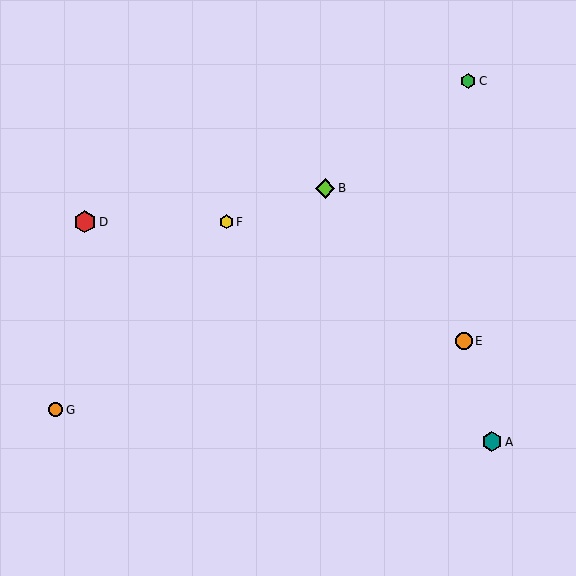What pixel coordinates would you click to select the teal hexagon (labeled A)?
Click at (492, 442) to select the teal hexagon A.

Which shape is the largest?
The red hexagon (labeled D) is the largest.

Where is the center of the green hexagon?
The center of the green hexagon is at (468, 81).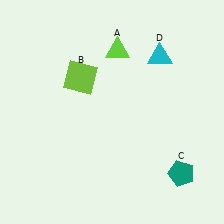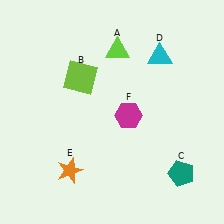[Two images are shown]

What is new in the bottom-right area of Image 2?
A magenta hexagon (F) was added in the bottom-right area of Image 2.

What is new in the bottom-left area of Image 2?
An orange star (E) was added in the bottom-left area of Image 2.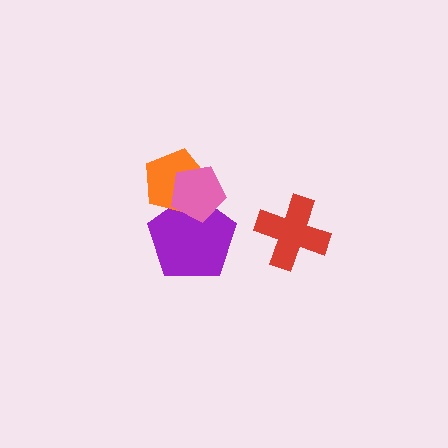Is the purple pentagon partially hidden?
Yes, it is partially covered by another shape.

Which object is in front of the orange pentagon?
The pink pentagon is in front of the orange pentagon.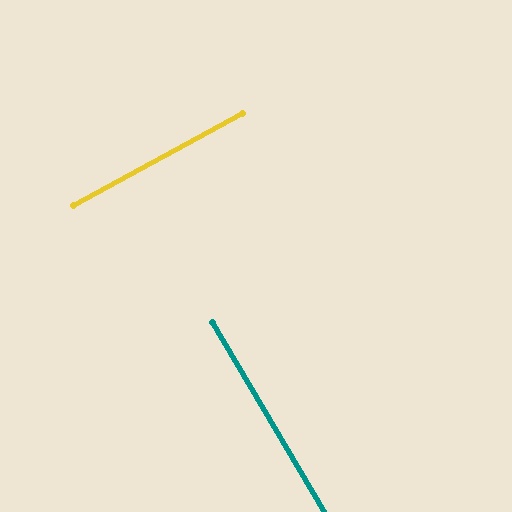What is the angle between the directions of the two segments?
Approximately 88 degrees.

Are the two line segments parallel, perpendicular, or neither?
Perpendicular — they meet at approximately 88°.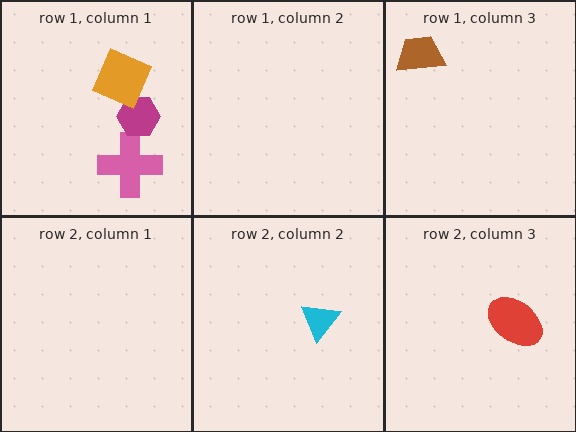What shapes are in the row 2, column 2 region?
The cyan triangle.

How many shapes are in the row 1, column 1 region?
3.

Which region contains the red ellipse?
The row 2, column 3 region.